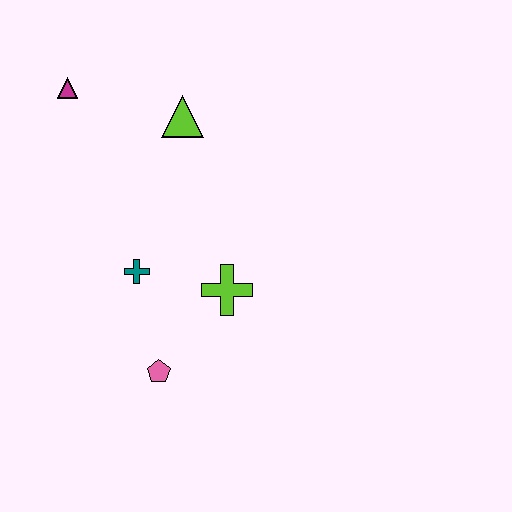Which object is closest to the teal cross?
The lime cross is closest to the teal cross.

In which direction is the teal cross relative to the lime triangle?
The teal cross is below the lime triangle.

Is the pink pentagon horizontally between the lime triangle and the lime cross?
No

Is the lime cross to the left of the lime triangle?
No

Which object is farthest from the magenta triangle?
The pink pentagon is farthest from the magenta triangle.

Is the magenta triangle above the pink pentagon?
Yes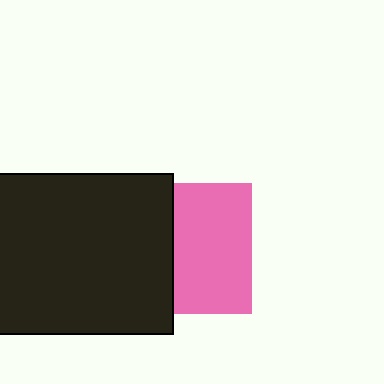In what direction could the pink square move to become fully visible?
The pink square could move right. That would shift it out from behind the black rectangle entirely.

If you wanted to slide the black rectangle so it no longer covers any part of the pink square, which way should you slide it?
Slide it left — that is the most direct way to separate the two shapes.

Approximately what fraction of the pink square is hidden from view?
Roughly 40% of the pink square is hidden behind the black rectangle.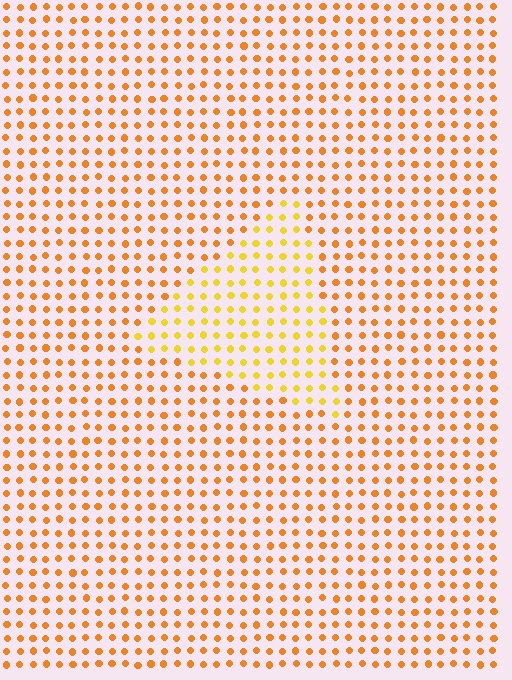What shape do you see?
I see a triangle.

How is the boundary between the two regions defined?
The boundary is defined purely by a slight shift in hue (about 25 degrees). Spacing, size, and orientation are identical on both sides.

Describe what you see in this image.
The image is filled with small orange elements in a uniform arrangement. A triangle-shaped region is visible where the elements are tinted to a slightly different hue, forming a subtle color boundary.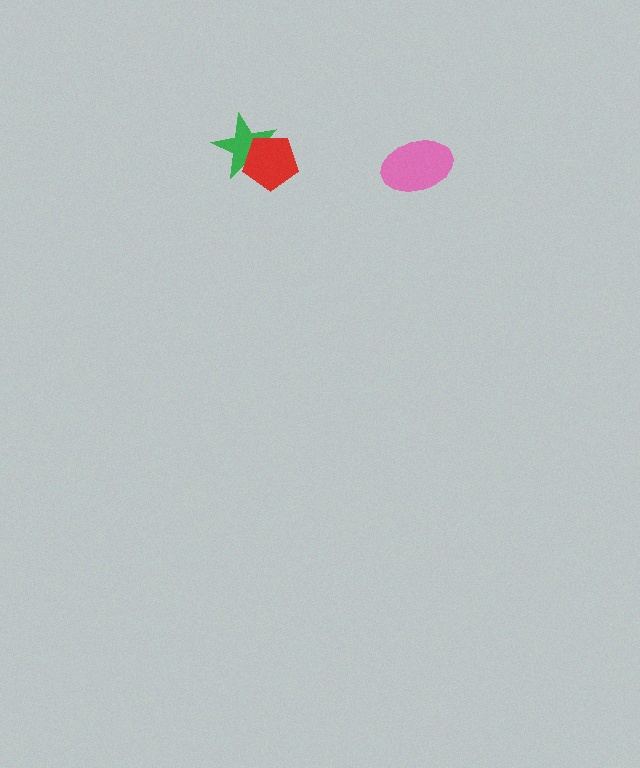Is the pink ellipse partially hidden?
No, no other shape covers it.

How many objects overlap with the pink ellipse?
0 objects overlap with the pink ellipse.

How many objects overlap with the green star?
1 object overlaps with the green star.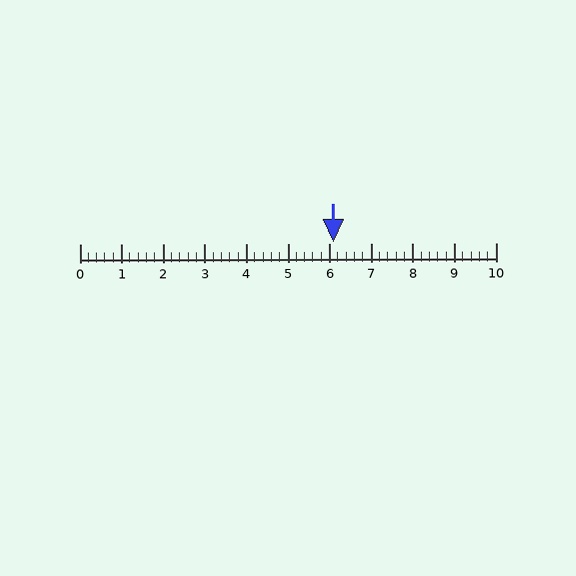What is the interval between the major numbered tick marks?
The major tick marks are spaced 1 units apart.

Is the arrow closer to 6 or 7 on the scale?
The arrow is closer to 6.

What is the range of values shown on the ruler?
The ruler shows values from 0 to 10.